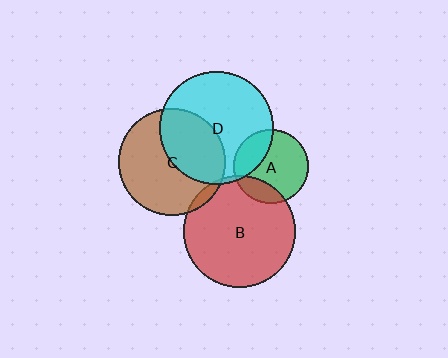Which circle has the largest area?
Circle D (cyan).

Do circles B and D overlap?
Yes.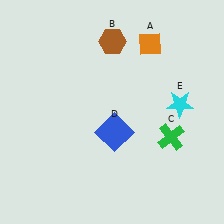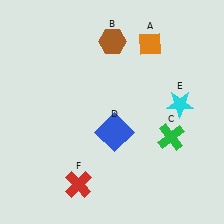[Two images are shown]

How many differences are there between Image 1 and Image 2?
There is 1 difference between the two images.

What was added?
A red cross (F) was added in Image 2.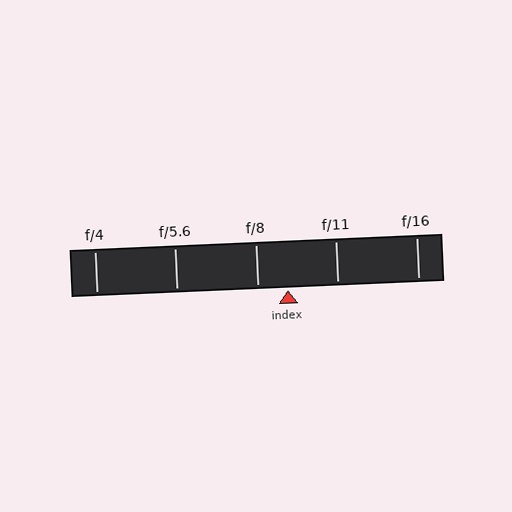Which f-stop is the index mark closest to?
The index mark is closest to f/8.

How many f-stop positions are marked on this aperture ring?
There are 5 f-stop positions marked.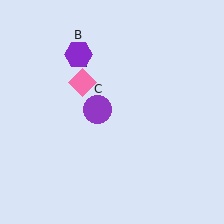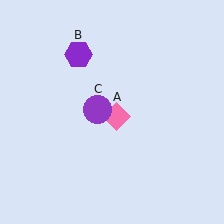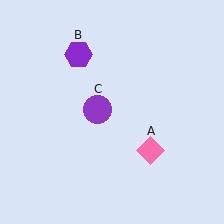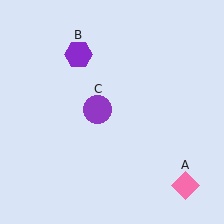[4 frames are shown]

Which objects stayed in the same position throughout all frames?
Purple hexagon (object B) and purple circle (object C) remained stationary.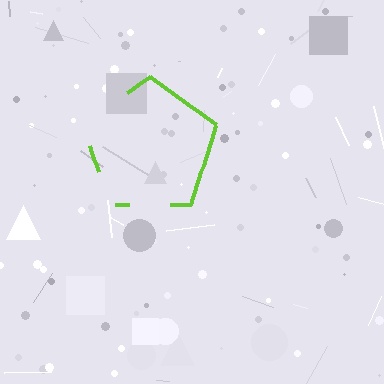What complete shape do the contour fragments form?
The contour fragments form a pentagon.